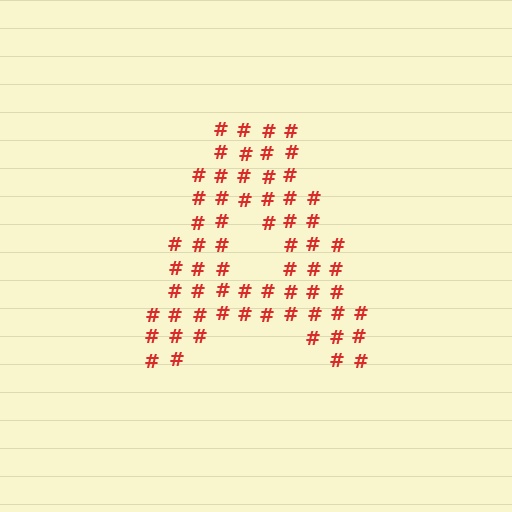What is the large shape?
The large shape is the letter A.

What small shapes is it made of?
It is made of small hash symbols.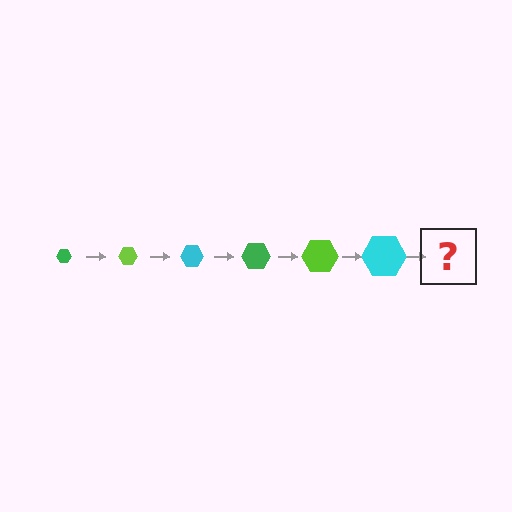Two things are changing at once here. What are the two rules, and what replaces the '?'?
The two rules are that the hexagon grows larger each step and the color cycles through green, lime, and cyan. The '?' should be a green hexagon, larger than the previous one.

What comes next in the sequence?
The next element should be a green hexagon, larger than the previous one.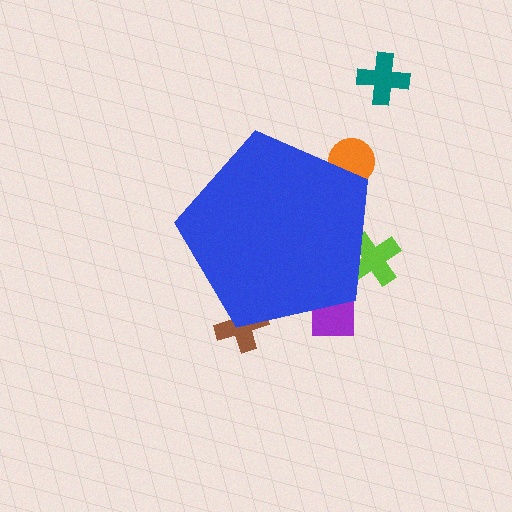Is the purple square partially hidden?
Yes, the purple square is partially hidden behind the blue pentagon.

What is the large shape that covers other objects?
A blue pentagon.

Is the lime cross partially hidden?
Yes, the lime cross is partially hidden behind the blue pentagon.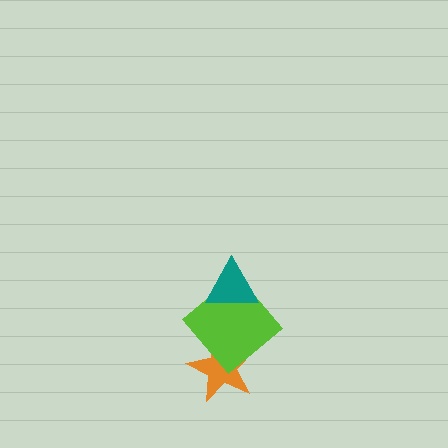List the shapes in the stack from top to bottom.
From top to bottom: the teal triangle, the lime diamond, the orange star.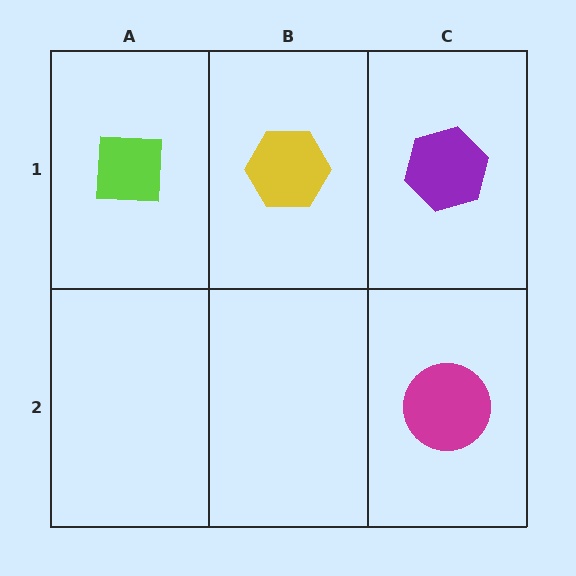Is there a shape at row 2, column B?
No, that cell is empty.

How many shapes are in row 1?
3 shapes.